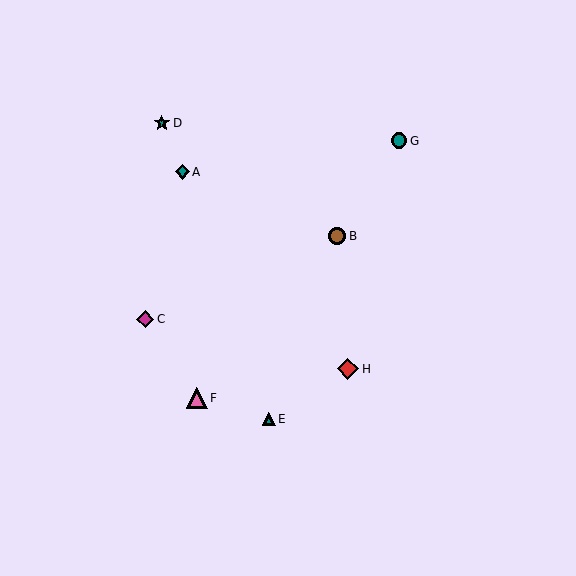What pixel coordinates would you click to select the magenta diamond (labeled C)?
Click at (145, 319) to select the magenta diamond C.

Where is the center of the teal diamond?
The center of the teal diamond is at (182, 172).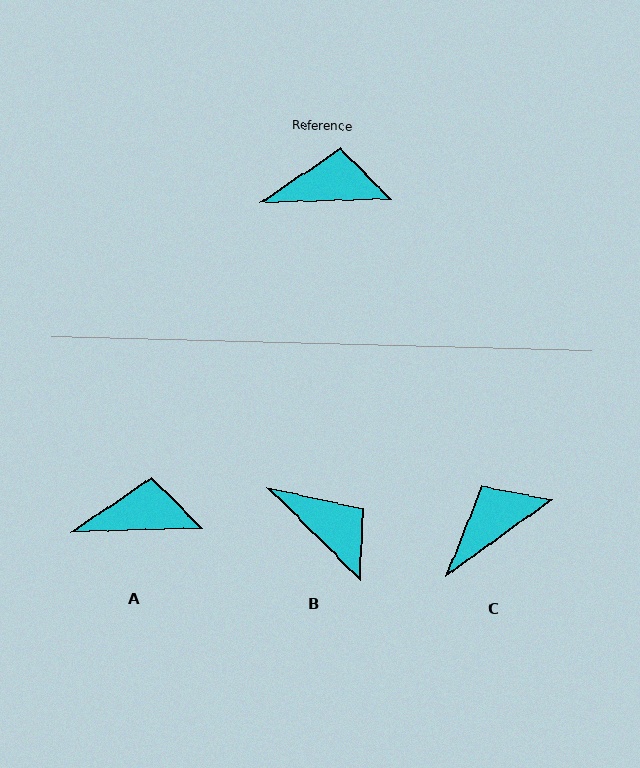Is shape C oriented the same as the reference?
No, it is off by about 34 degrees.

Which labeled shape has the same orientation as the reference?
A.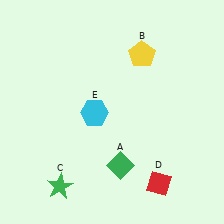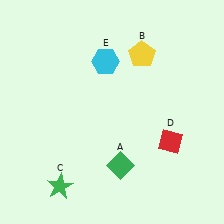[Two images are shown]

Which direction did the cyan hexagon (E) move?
The cyan hexagon (E) moved up.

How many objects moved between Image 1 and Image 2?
2 objects moved between the two images.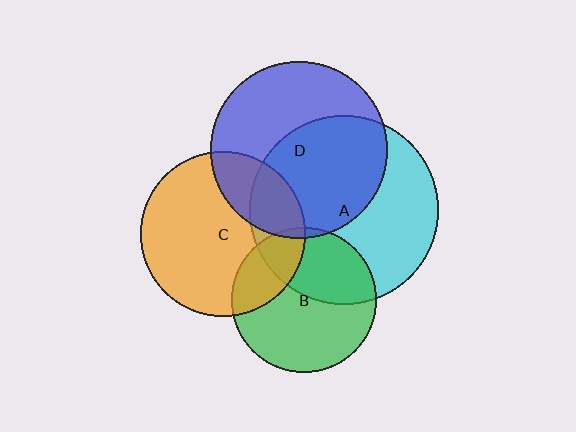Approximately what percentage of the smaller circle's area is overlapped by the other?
Approximately 25%.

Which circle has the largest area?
Circle A (cyan).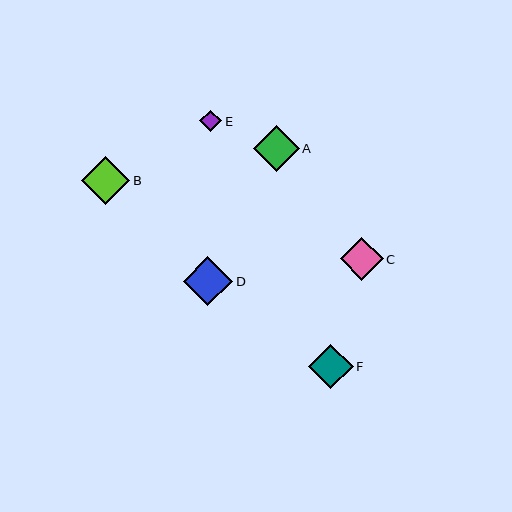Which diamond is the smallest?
Diamond E is the smallest with a size of approximately 22 pixels.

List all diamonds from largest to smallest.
From largest to smallest: D, B, A, F, C, E.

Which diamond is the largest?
Diamond D is the largest with a size of approximately 50 pixels.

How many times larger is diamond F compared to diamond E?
Diamond F is approximately 2.1 times the size of diamond E.